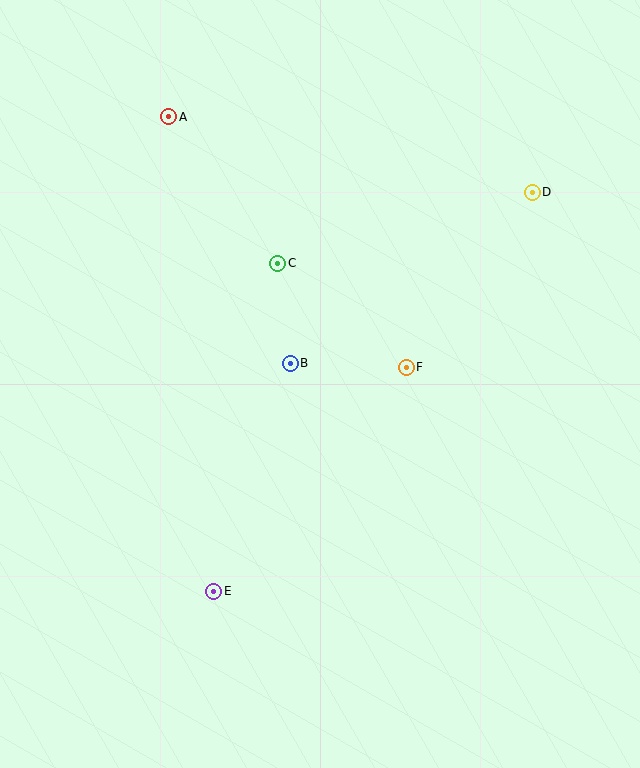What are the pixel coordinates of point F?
Point F is at (406, 367).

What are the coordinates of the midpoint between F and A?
The midpoint between F and A is at (288, 242).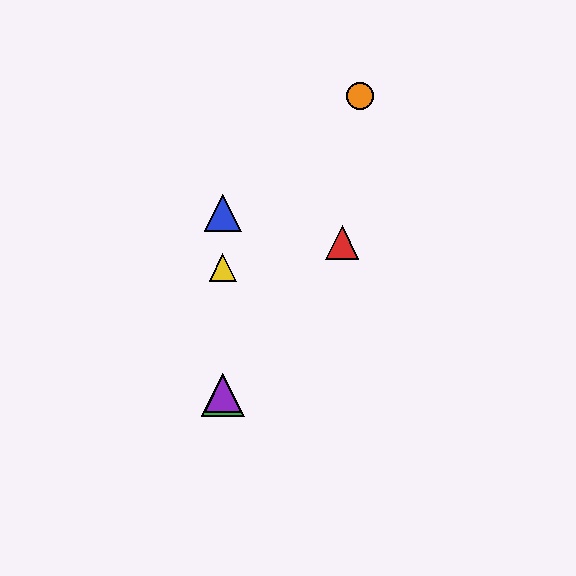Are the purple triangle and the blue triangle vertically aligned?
Yes, both are at x≈223.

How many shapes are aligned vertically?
4 shapes (the blue triangle, the green triangle, the yellow triangle, the purple triangle) are aligned vertically.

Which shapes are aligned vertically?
The blue triangle, the green triangle, the yellow triangle, the purple triangle are aligned vertically.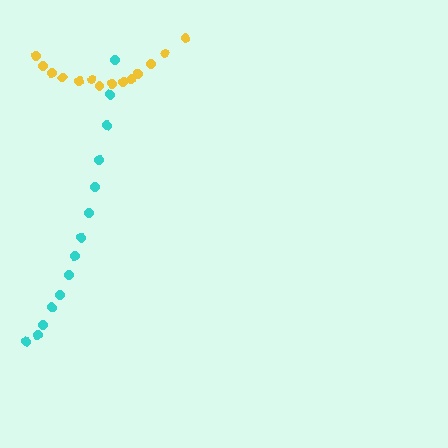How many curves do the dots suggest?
There are 2 distinct paths.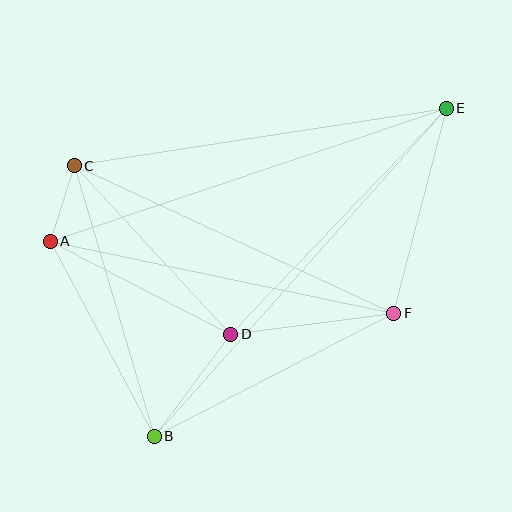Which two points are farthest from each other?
Points B and E are farthest from each other.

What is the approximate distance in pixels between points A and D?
The distance between A and D is approximately 203 pixels.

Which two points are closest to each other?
Points A and C are closest to each other.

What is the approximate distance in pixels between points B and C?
The distance between B and C is approximately 282 pixels.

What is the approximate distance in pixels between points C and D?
The distance between C and D is approximately 230 pixels.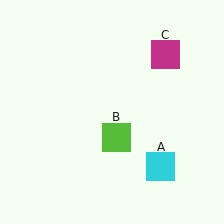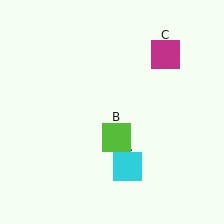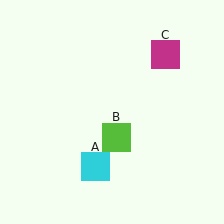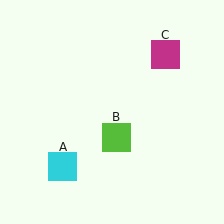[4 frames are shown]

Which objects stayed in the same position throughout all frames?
Lime square (object B) and magenta square (object C) remained stationary.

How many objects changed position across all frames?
1 object changed position: cyan square (object A).